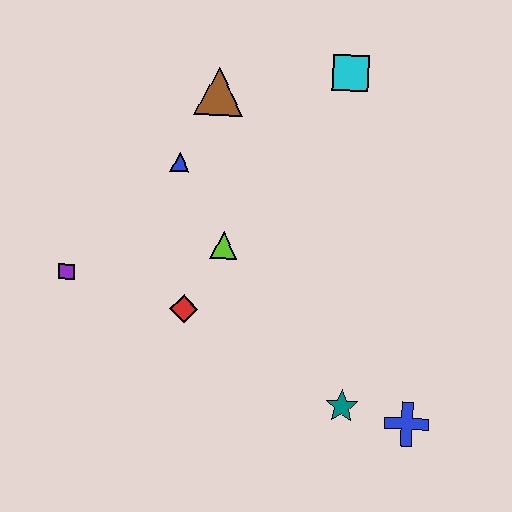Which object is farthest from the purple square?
The blue cross is farthest from the purple square.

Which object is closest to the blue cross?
The teal star is closest to the blue cross.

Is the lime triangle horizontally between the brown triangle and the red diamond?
No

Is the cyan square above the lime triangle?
Yes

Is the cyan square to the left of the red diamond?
No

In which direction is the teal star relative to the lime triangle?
The teal star is below the lime triangle.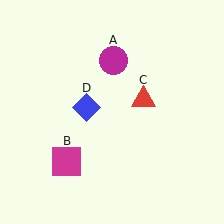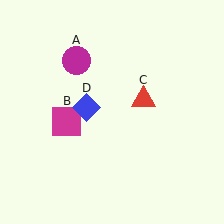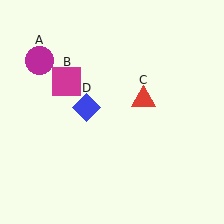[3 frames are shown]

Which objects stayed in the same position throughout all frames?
Red triangle (object C) and blue diamond (object D) remained stationary.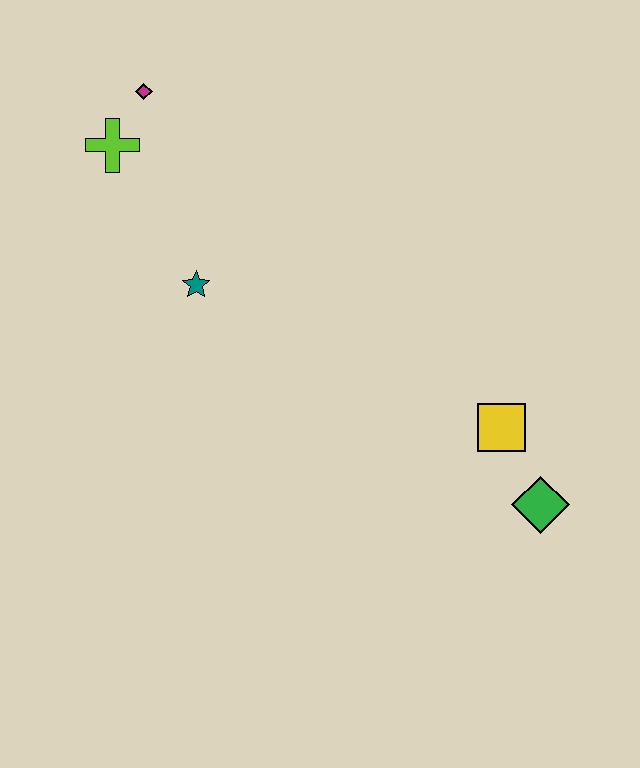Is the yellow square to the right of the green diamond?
No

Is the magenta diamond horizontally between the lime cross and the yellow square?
Yes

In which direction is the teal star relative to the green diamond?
The teal star is to the left of the green diamond.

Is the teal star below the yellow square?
No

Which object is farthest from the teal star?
The green diamond is farthest from the teal star.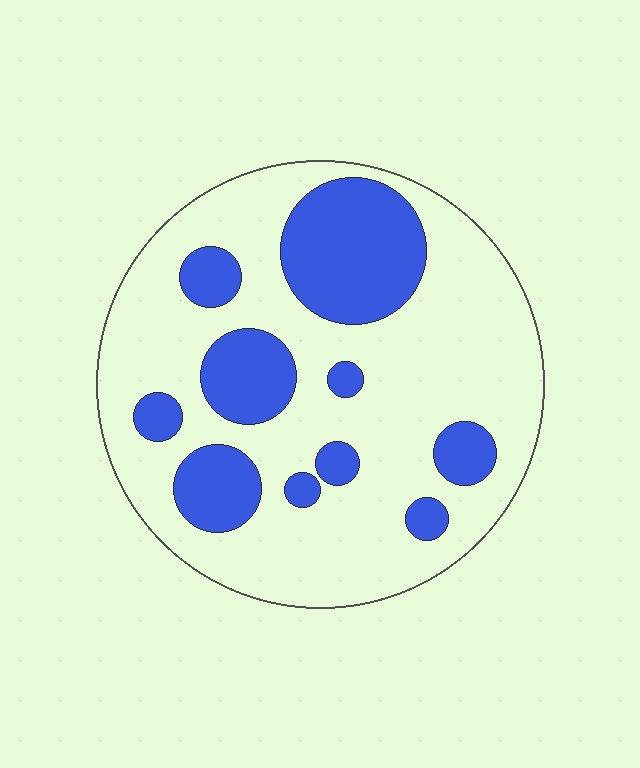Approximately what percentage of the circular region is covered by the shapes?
Approximately 30%.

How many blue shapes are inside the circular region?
10.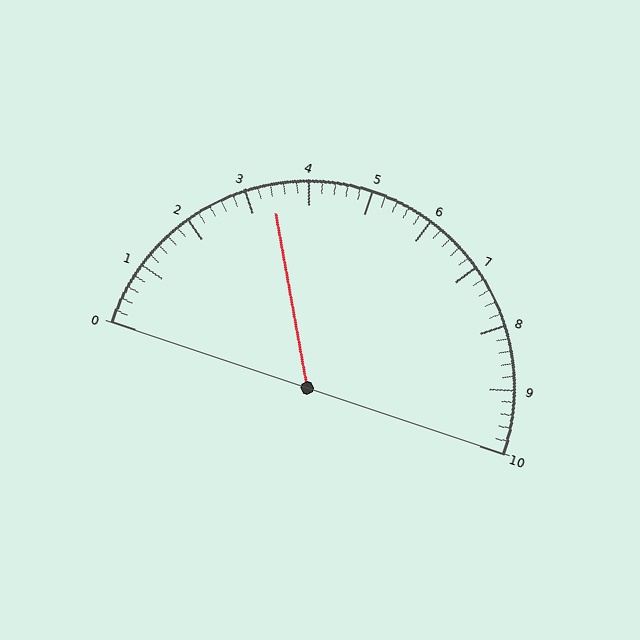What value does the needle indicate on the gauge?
The needle indicates approximately 3.4.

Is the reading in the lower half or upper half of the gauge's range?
The reading is in the lower half of the range (0 to 10).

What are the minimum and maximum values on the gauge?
The gauge ranges from 0 to 10.